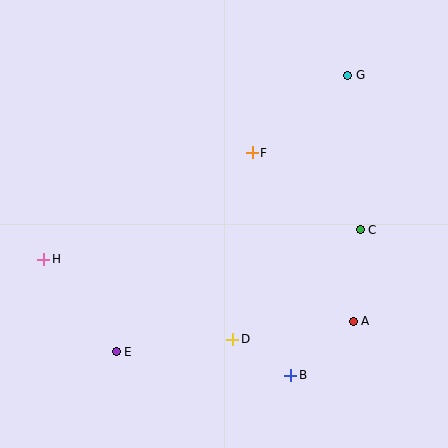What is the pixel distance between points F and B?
The distance between F and B is 226 pixels.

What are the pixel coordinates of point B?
Point B is at (291, 375).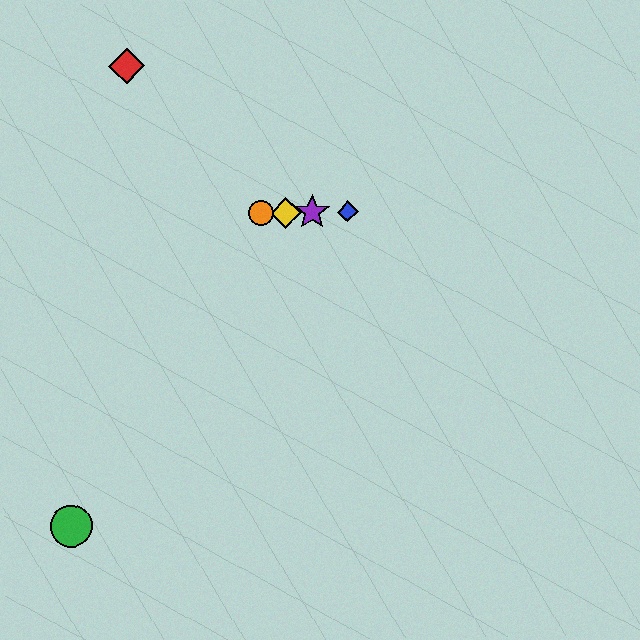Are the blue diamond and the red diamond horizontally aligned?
No, the blue diamond is at y≈212 and the red diamond is at y≈66.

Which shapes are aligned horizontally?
The blue diamond, the yellow diamond, the purple star, the orange circle are aligned horizontally.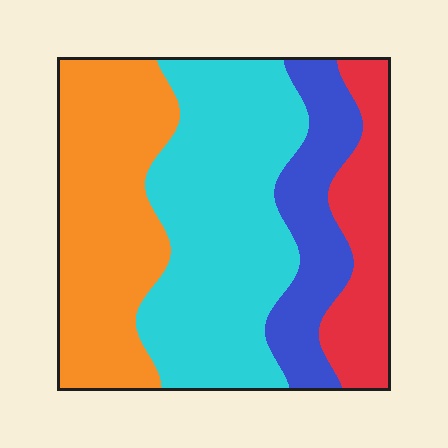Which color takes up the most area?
Cyan, at roughly 40%.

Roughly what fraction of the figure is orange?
Orange takes up about one third (1/3) of the figure.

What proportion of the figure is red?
Red takes up about one sixth (1/6) of the figure.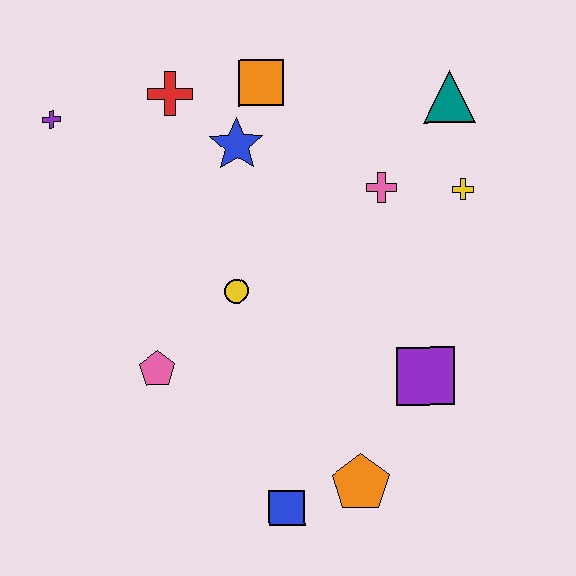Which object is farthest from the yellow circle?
The teal triangle is farthest from the yellow circle.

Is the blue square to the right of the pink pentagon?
Yes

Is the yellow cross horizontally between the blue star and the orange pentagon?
No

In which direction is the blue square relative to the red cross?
The blue square is below the red cross.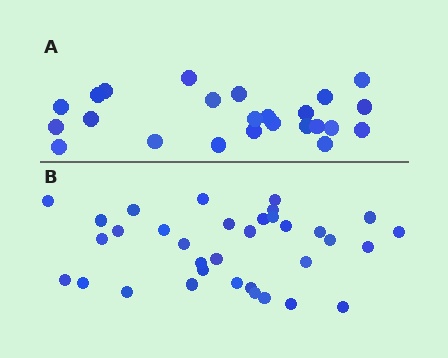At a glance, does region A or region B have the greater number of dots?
Region B (the bottom region) has more dots.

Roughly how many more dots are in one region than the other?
Region B has roughly 10 or so more dots than region A.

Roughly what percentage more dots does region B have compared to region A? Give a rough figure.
About 40% more.